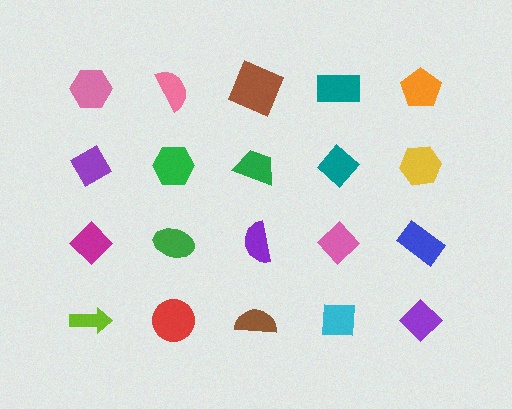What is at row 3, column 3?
A purple semicircle.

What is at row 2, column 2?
A green hexagon.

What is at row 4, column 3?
A brown semicircle.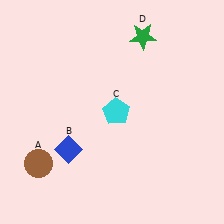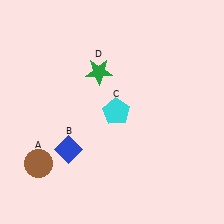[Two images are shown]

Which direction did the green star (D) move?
The green star (D) moved left.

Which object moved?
The green star (D) moved left.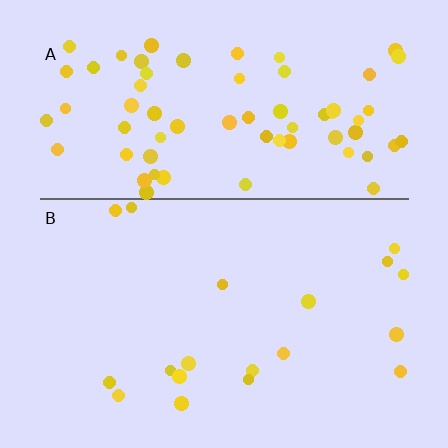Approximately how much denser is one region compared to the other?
Approximately 3.8× — region A over region B.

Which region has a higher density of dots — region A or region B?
A (the top).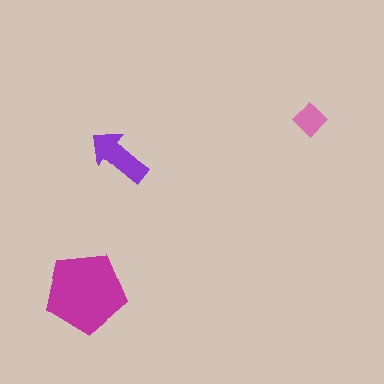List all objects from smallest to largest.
The pink diamond, the purple arrow, the magenta pentagon.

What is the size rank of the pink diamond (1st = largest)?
3rd.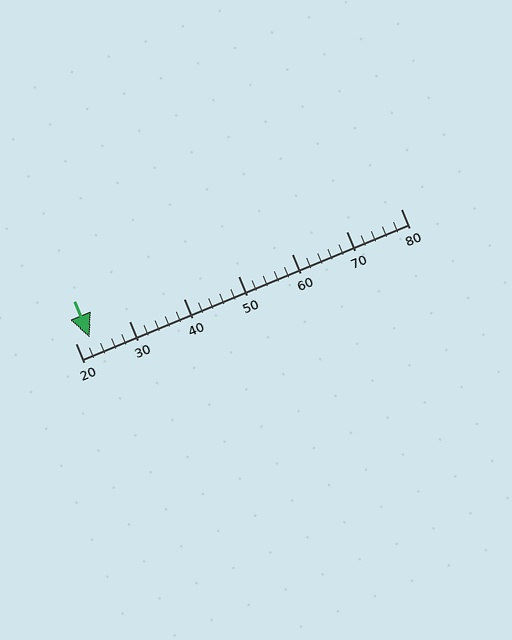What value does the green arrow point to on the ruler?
The green arrow points to approximately 23.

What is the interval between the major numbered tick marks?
The major tick marks are spaced 10 units apart.